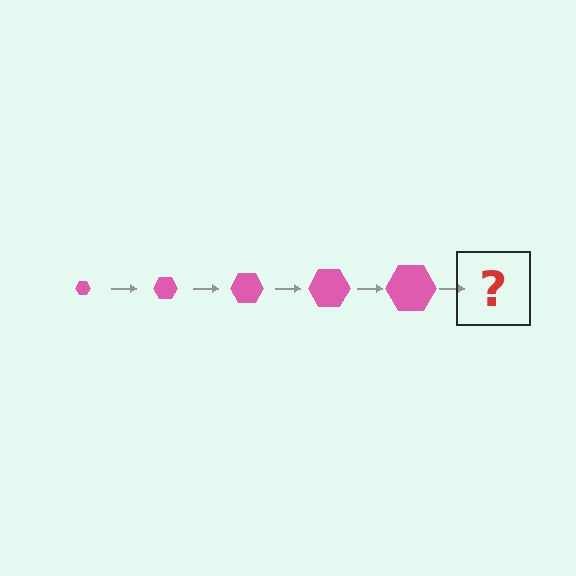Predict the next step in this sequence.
The next step is a pink hexagon, larger than the previous one.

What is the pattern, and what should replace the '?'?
The pattern is that the hexagon gets progressively larger each step. The '?' should be a pink hexagon, larger than the previous one.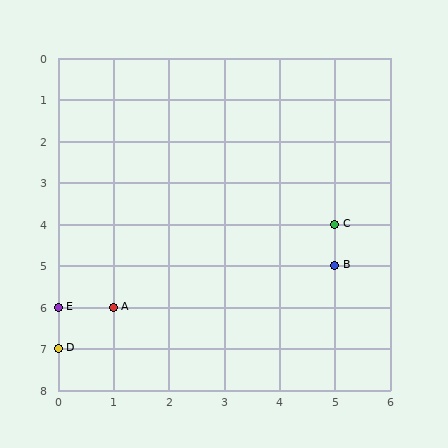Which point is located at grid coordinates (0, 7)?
Point D is at (0, 7).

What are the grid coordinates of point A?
Point A is at grid coordinates (1, 6).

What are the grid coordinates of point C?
Point C is at grid coordinates (5, 4).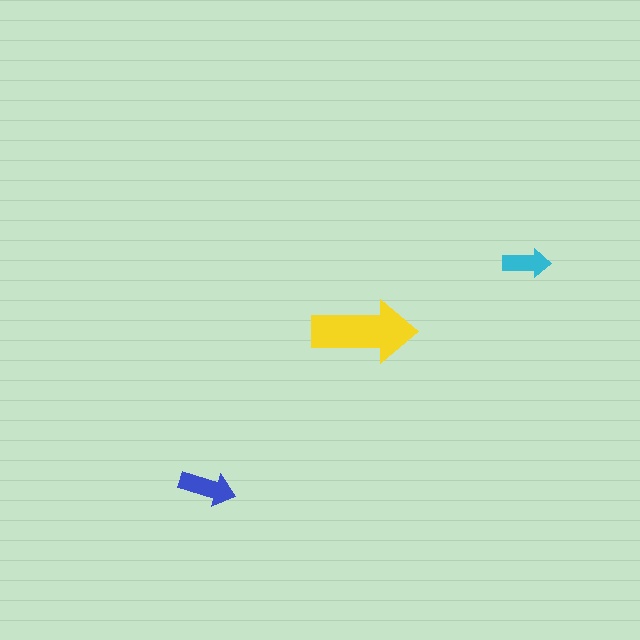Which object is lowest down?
The blue arrow is bottommost.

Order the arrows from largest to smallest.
the yellow one, the blue one, the cyan one.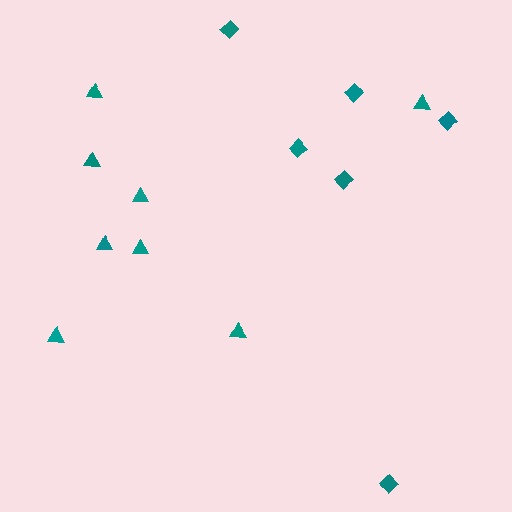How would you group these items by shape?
There are 2 groups: one group of diamonds (6) and one group of triangles (8).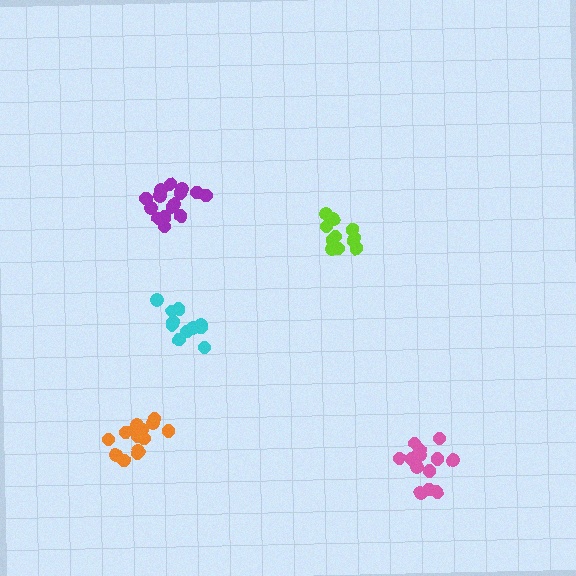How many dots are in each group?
Group 1: 16 dots, Group 2: 11 dots, Group 3: 14 dots, Group 4: 11 dots, Group 5: 14 dots (66 total).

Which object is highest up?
The purple cluster is topmost.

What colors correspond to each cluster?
The clusters are colored: purple, lime, pink, cyan, orange.